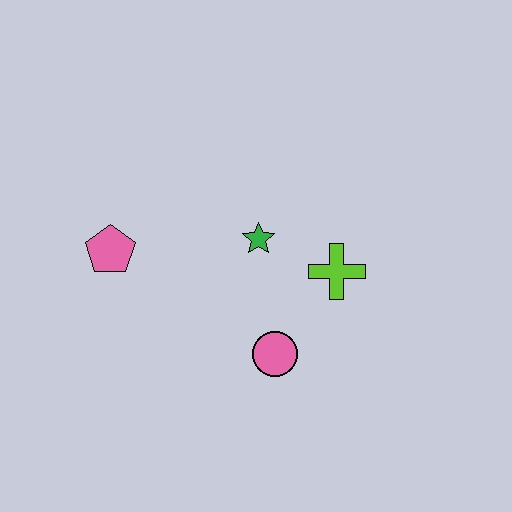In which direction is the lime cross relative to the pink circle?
The lime cross is above the pink circle.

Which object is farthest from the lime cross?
The pink pentagon is farthest from the lime cross.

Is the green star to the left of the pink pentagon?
No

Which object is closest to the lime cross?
The green star is closest to the lime cross.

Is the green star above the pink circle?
Yes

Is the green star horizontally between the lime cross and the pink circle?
No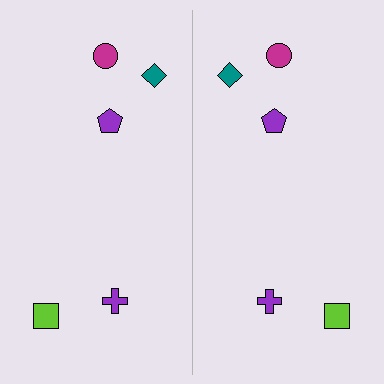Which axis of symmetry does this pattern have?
The pattern has a vertical axis of symmetry running through the center of the image.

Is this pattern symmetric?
Yes, this pattern has bilateral (reflection) symmetry.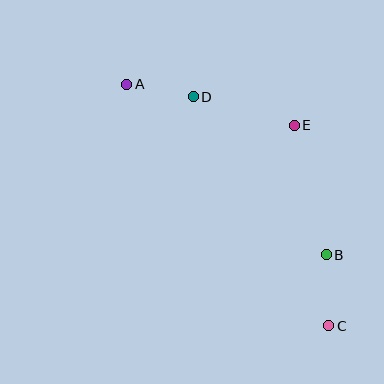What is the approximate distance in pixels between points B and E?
The distance between B and E is approximately 134 pixels.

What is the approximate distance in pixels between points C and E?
The distance between C and E is approximately 204 pixels.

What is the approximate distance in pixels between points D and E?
The distance between D and E is approximately 105 pixels.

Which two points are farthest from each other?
Points A and C are farthest from each other.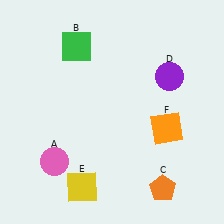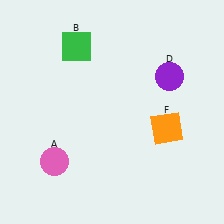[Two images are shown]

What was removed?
The yellow square (E), the orange pentagon (C) were removed in Image 2.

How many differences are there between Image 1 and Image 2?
There are 2 differences between the two images.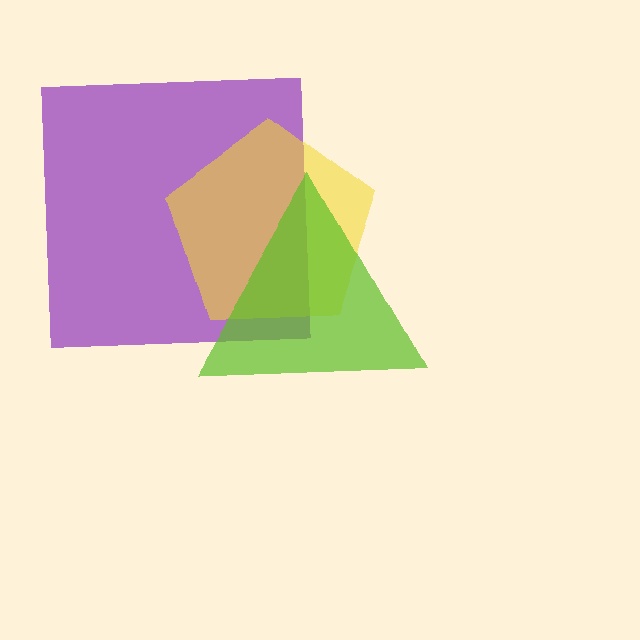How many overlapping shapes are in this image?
There are 3 overlapping shapes in the image.